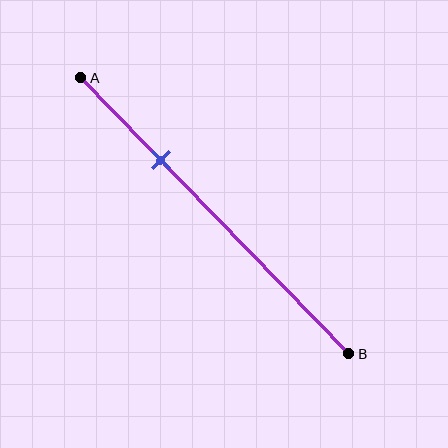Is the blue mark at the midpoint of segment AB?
No, the mark is at about 30% from A, not at the 50% midpoint.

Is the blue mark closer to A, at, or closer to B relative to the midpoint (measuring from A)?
The blue mark is closer to point A than the midpoint of segment AB.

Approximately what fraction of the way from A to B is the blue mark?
The blue mark is approximately 30% of the way from A to B.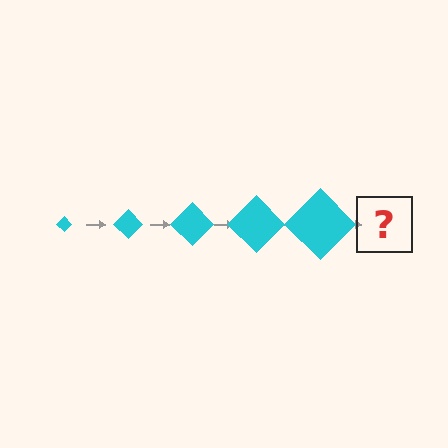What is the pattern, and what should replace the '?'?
The pattern is that the diamond gets progressively larger each step. The '?' should be a cyan diamond, larger than the previous one.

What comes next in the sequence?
The next element should be a cyan diamond, larger than the previous one.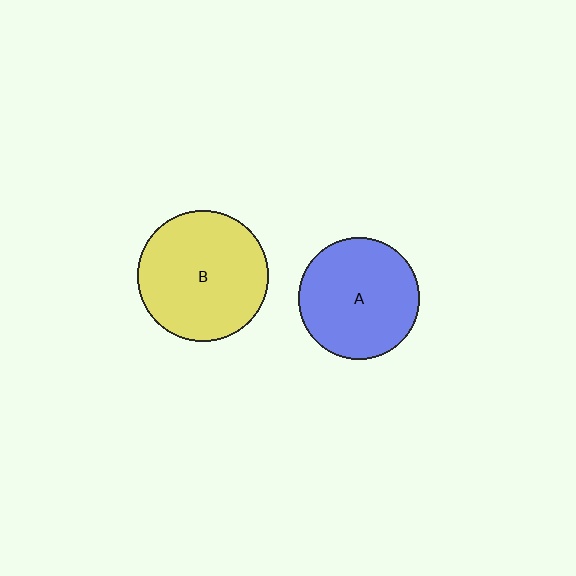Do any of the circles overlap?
No, none of the circles overlap.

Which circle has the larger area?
Circle B (yellow).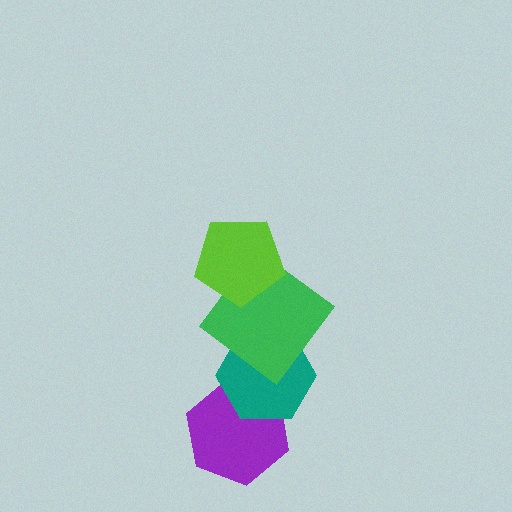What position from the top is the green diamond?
The green diamond is 2nd from the top.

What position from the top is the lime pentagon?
The lime pentagon is 1st from the top.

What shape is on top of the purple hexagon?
The teal hexagon is on top of the purple hexagon.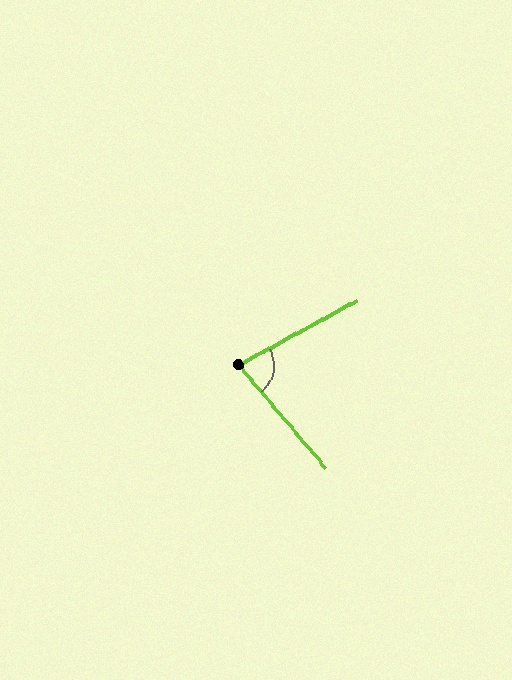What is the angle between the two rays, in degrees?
Approximately 79 degrees.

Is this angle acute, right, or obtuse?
It is acute.